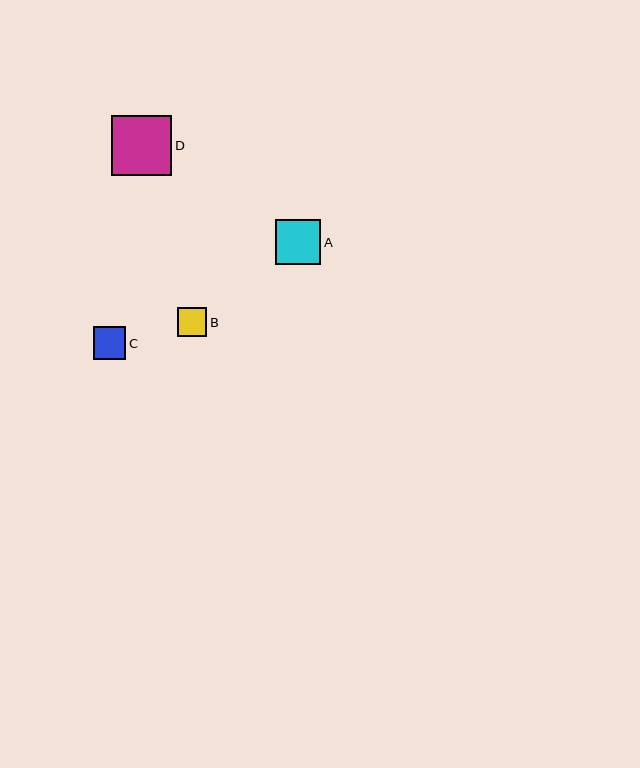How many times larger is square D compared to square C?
Square D is approximately 1.8 times the size of square C.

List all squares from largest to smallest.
From largest to smallest: D, A, C, B.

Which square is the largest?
Square D is the largest with a size of approximately 60 pixels.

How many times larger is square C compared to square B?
Square C is approximately 1.1 times the size of square B.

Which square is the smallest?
Square B is the smallest with a size of approximately 29 pixels.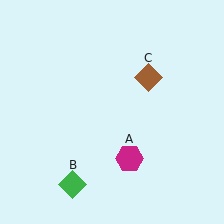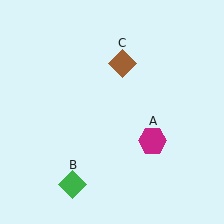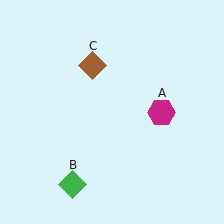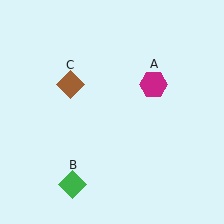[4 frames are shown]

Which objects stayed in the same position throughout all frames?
Green diamond (object B) remained stationary.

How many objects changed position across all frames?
2 objects changed position: magenta hexagon (object A), brown diamond (object C).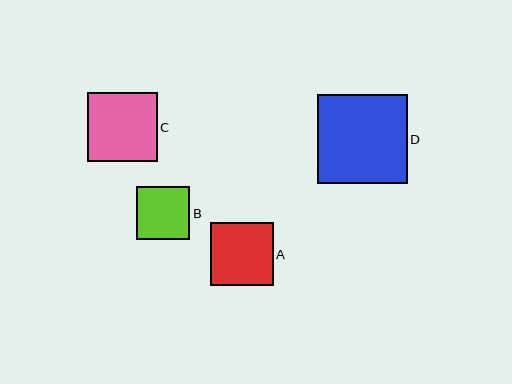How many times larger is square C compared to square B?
Square C is approximately 1.3 times the size of square B.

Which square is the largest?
Square D is the largest with a size of approximately 89 pixels.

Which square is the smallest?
Square B is the smallest with a size of approximately 53 pixels.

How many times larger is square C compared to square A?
Square C is approximately 1.1 times the size of square A.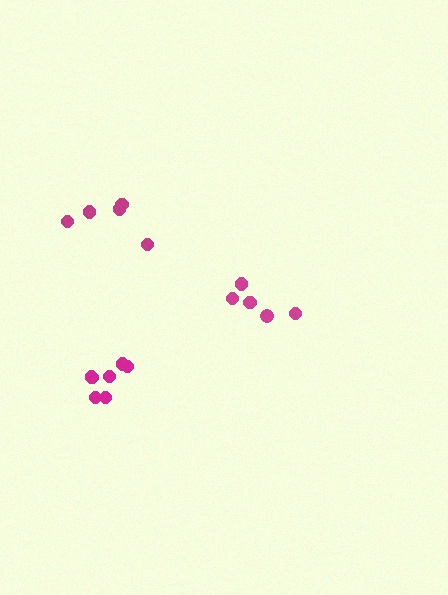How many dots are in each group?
Group 1: 5 dots, Group 2: 5 dots, Group 3: 8 dots (18 total).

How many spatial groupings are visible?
There are 3 spatial groupings.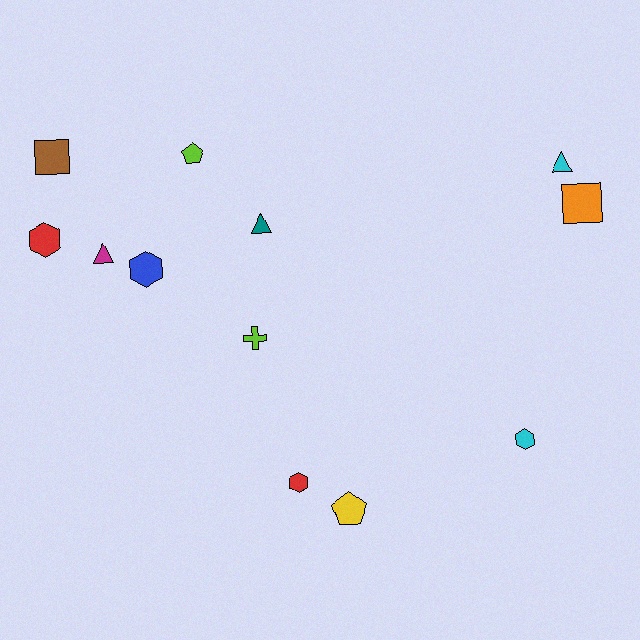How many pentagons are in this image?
There are 2 pentagons.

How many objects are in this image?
There are 12 objects.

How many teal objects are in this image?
There is 1 teal object.